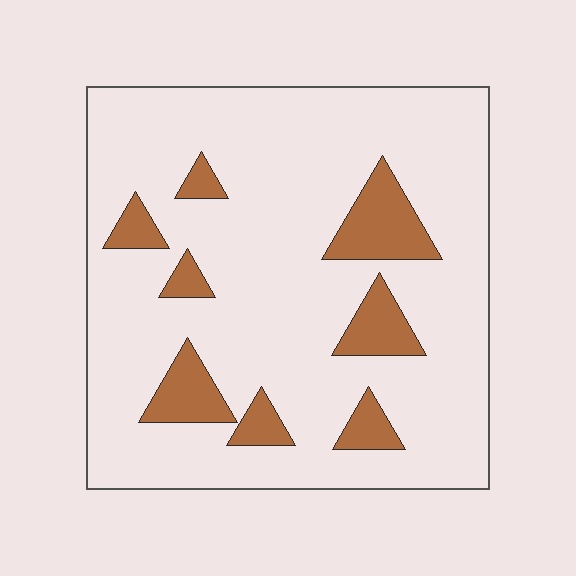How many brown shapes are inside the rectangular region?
8.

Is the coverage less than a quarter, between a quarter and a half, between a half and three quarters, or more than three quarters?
Less than a quarter.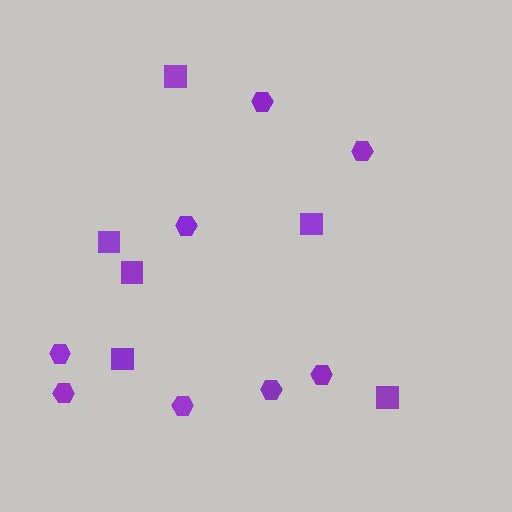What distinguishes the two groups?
There are 2 groups: one group of squares (6) and one group of hexagons (8).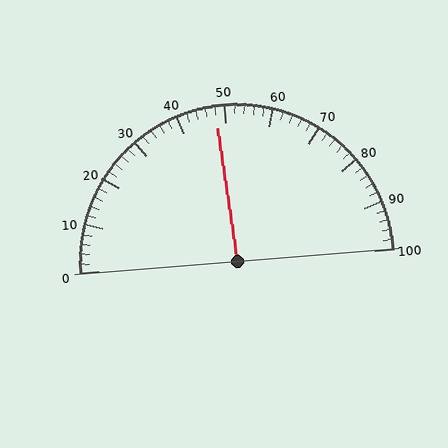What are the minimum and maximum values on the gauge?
The gauge ranges from 0 to 100.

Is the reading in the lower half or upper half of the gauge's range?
The reading is in the lower half of the range (0 to 100).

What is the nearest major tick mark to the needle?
The nearest major tick mark is 50.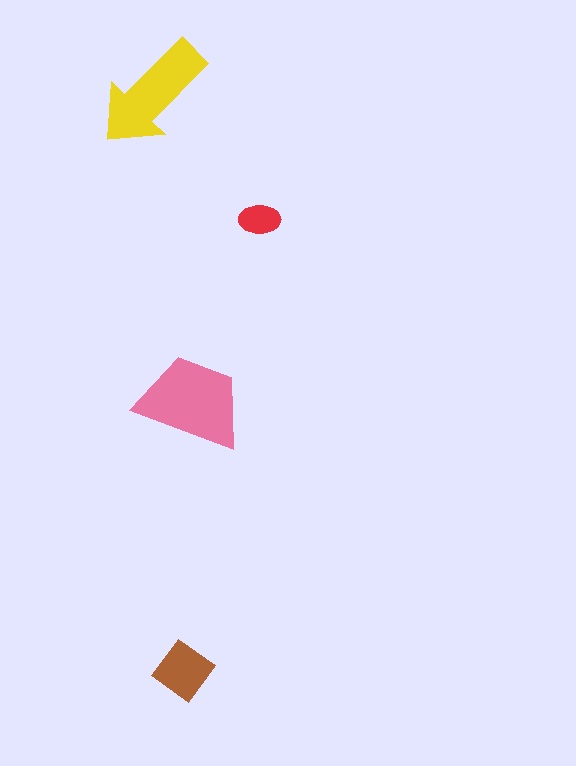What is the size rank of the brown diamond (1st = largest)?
3rd.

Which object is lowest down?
The brown diamond is bottommost.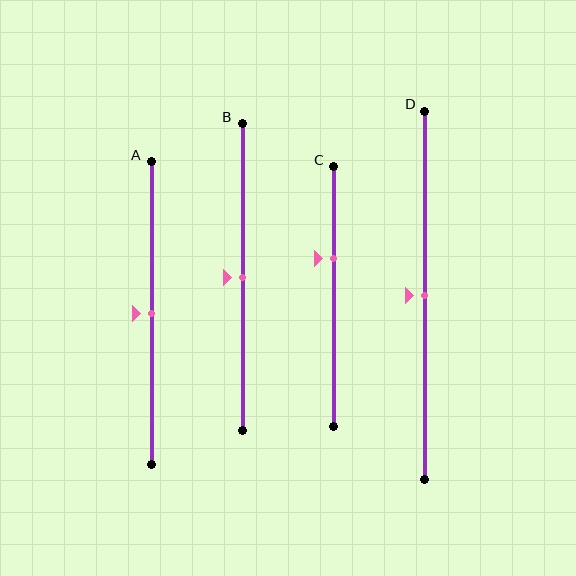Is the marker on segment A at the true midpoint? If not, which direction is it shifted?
Yes, the marker on segment A is at the true midpoint.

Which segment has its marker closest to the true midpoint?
Segment A has its marker closest to the true midpoint.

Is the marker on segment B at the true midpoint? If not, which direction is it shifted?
Yes, the marker on segment B is at the true midpoint.